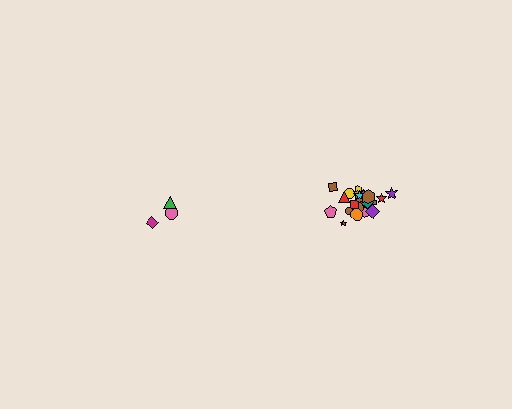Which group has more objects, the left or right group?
The right group.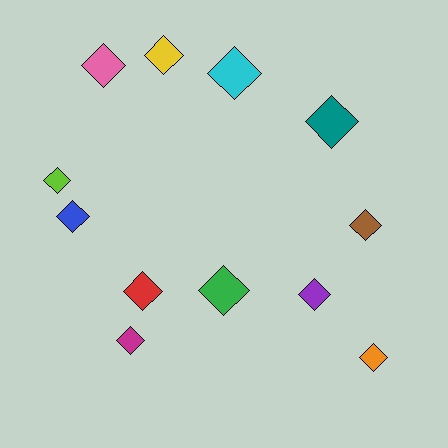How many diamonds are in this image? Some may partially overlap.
There are 12 diamonds.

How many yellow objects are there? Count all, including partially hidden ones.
There is 1 yellow object.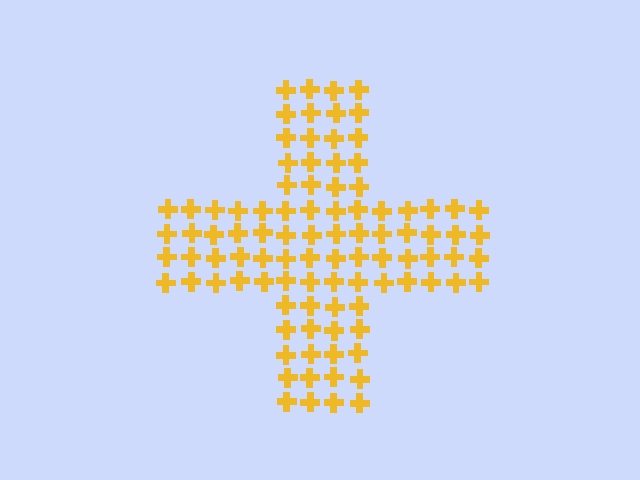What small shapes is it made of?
It is made of small crosses.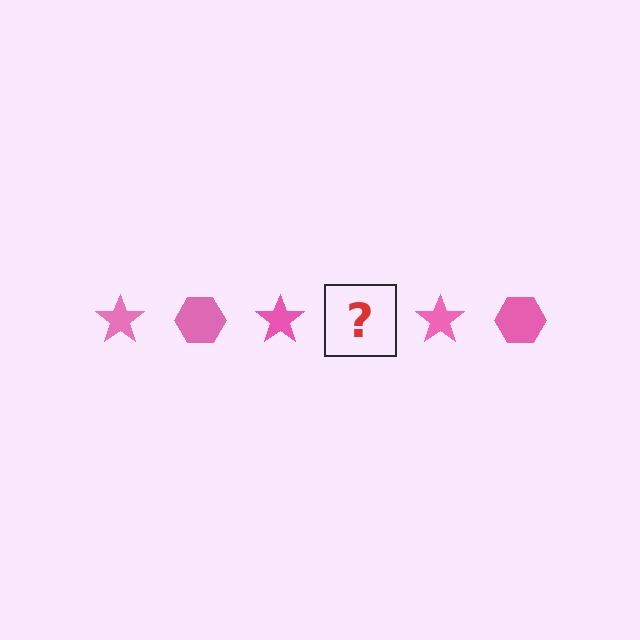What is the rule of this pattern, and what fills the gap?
The rule is that the pattern cycles through star, hexagon shapes in pink. The gap should be filled with a pink hexagon.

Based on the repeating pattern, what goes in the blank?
The blank should be a pink hexagon.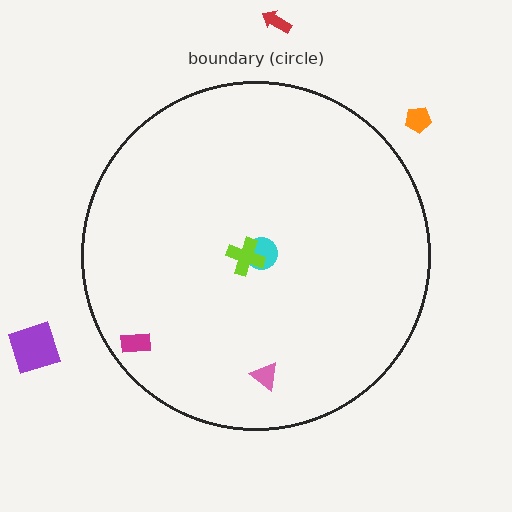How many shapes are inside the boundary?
4 inside, 3 outside.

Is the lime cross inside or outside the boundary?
Inside.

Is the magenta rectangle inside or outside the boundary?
Inside.